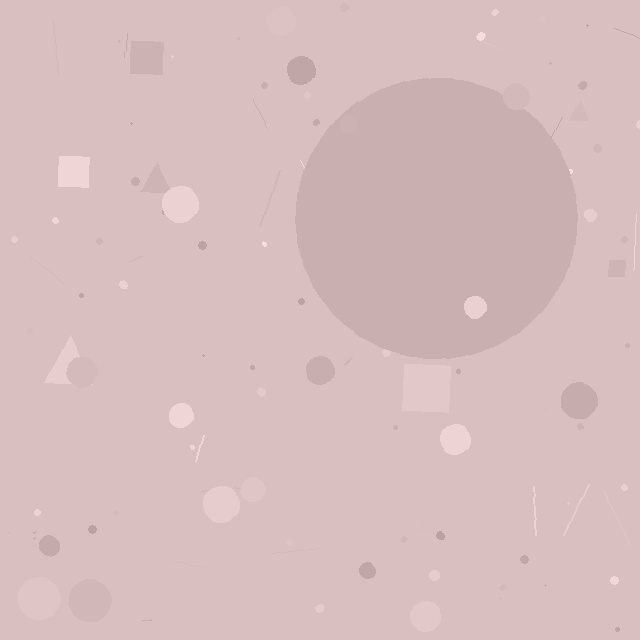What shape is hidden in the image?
A circle is hidden in the image.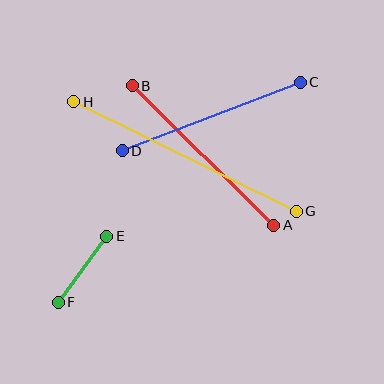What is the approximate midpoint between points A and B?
The midpoint is at approximately (203, 156) pixels.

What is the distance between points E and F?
The distance is approximately 82 pixels.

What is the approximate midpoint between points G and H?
The midpoint is at approximately (185, 156) pixels.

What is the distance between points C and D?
The distance is approximately 191 pixels.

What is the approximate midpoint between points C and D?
The midpoint is at approximately (211, 117) pixels.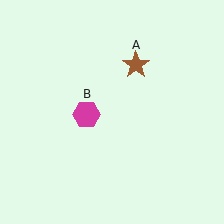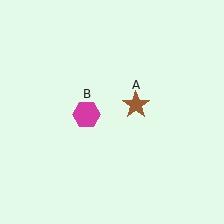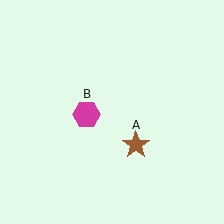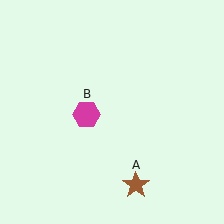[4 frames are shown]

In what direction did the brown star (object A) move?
The brown star (object A) moved down.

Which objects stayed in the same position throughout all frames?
Magenta hexagon (object B) remained stationary.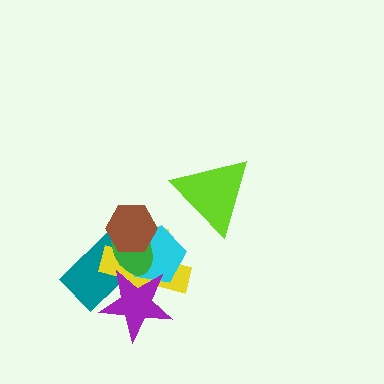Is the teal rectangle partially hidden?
Yes, it is partially covered by another shape.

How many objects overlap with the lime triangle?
0 objects overlap with the lime triangle.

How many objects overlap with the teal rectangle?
5 objects overlap with the teal rectangle.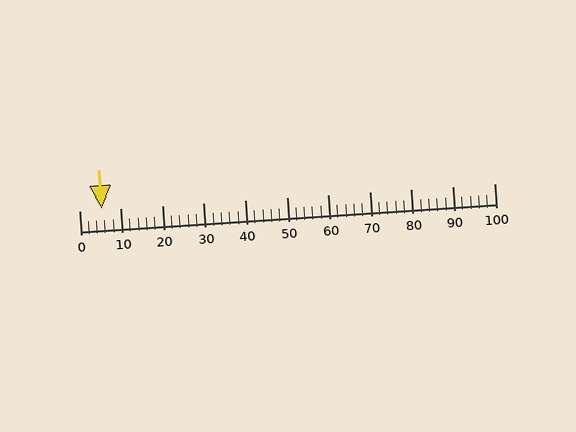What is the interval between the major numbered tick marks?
The major tick marks are spaced 10 units apart.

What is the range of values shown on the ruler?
The ruler shows values from 0 to 100.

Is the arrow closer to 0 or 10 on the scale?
The arrow is closer to 10.